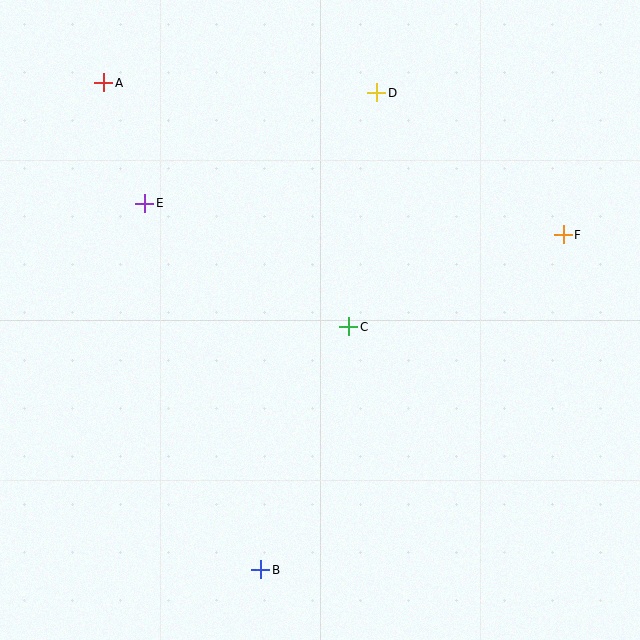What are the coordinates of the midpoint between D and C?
The midpoint between D and C is at (363, 210).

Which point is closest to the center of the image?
Point C at (349, 327) is closest to the center.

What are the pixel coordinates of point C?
Point C is at (349, 327).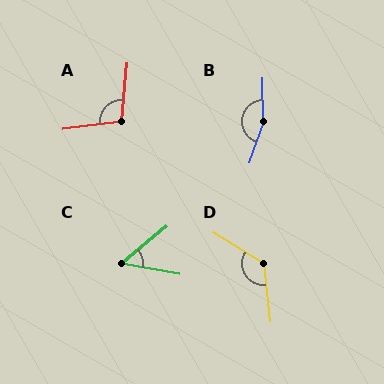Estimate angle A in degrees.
Approximately 103 degrees.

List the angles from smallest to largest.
C (50°), A (103°), D (128°), B (160°).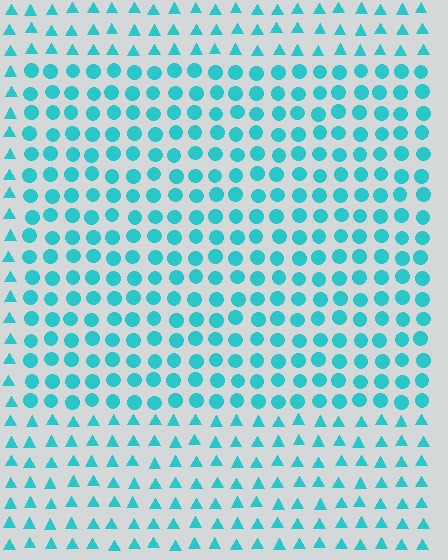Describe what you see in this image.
The image is filled with small cyan elements arranged in a uniform grid. A rectangle-shaped region contains circles, while the surrounding area contains triangles. The boundary is defined purely by the change in element shape.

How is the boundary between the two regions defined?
The boundary is defined by a change in element shape: circles inside vs. triangles outside. All elements share the same color and spacing.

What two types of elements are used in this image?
The image uses circles inside the rectangle region and triangles outside it.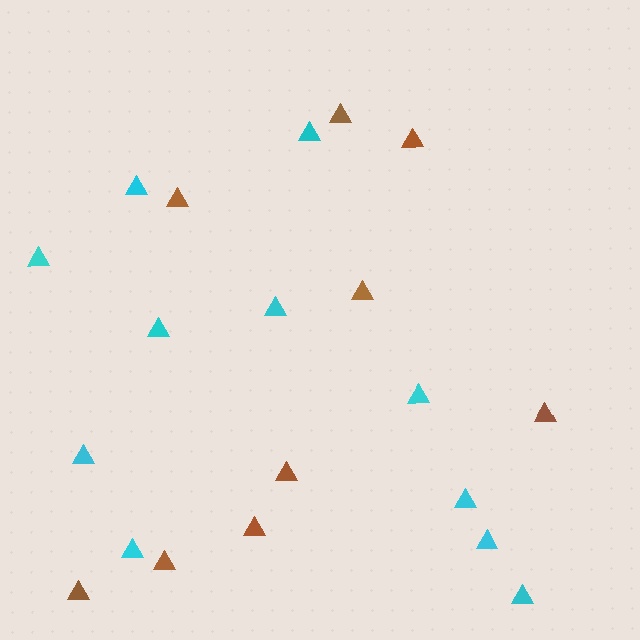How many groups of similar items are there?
There are 2 groups: one group of cyan triangles (11) and one group of brown triangles (9).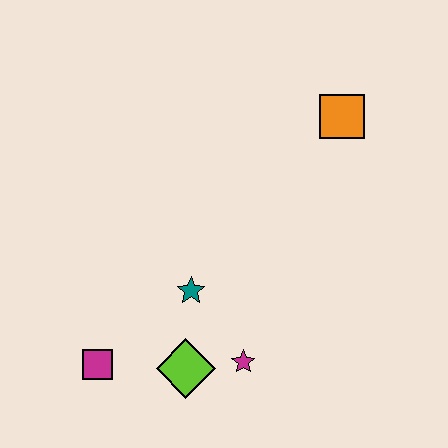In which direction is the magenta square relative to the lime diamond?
The magenta square is to the left of the lime diamond.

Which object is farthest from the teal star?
The orange square is farthest from the teal star.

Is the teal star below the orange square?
Yes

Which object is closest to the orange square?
The teal star is closest to the orange square.